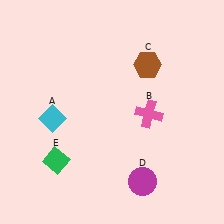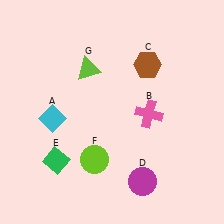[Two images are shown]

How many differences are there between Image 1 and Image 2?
There are 2 differences between the two images.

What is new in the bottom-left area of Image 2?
A lime circle (F) was added in the bottom-left area of Image 2.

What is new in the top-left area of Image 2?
A lime triangle (G) was added in the top-left area of Image 2.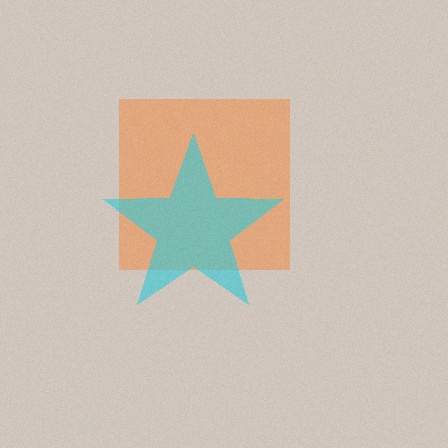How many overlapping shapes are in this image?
There are 2 overlapping shapes in the image.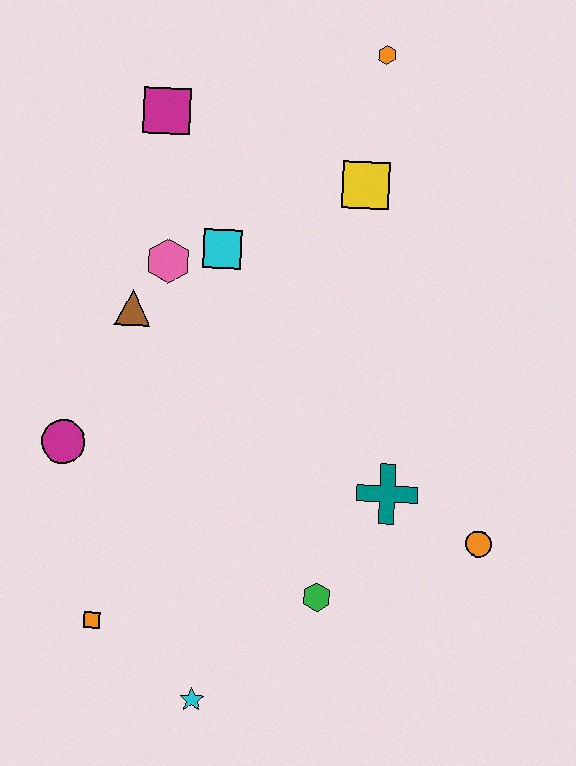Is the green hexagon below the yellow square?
Yes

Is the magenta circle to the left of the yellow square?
Yes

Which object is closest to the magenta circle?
The brown triangle is closest to the magenta circle.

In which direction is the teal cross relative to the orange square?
The teal cross is to the right of the orange square.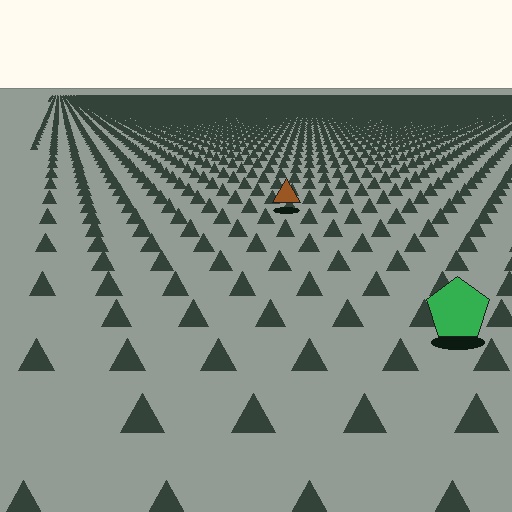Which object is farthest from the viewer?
The brown triangle is farthest from the viewer. It appears smaller and the ground texture around it is denser.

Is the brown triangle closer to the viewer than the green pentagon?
No. The green pentagon is closer — you can tell from the texture gradient: the ground texture is coarser near it.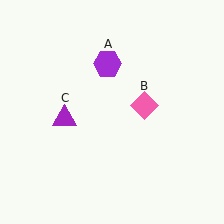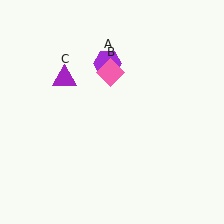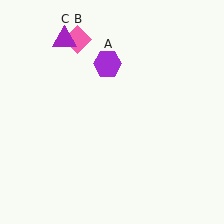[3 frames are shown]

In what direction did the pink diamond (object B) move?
The pink diamond (object B) moved up and to the left.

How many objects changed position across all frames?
2 objects changed position: pink diamond (object B), purple triangle (object C).